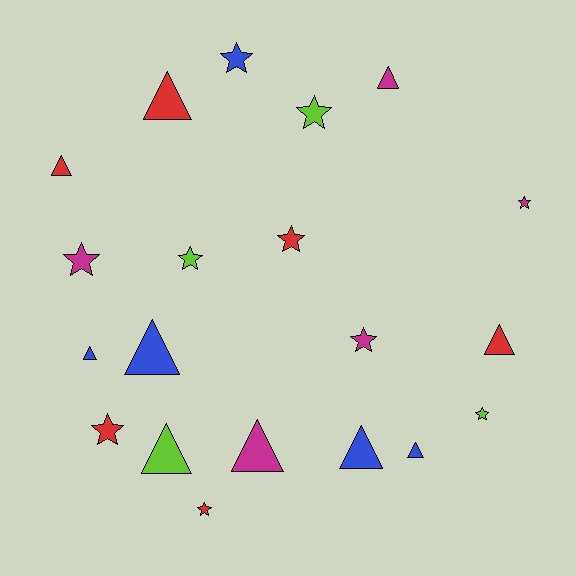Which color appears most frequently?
Red, with 6 objects.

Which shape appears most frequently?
Star, with 10 objects.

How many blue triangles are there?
There are 4 blue triangles.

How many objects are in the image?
There are 20 objects.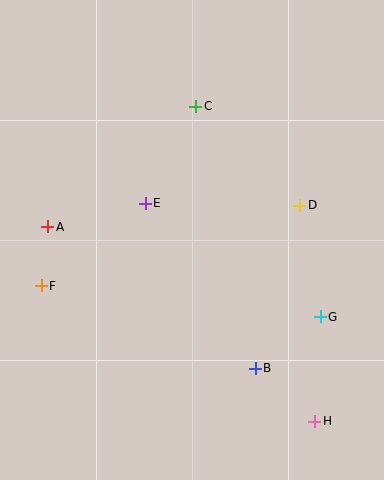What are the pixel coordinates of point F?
Point F is at (41, 286).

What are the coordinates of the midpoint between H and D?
The midpoint between H and D is at (307, 313).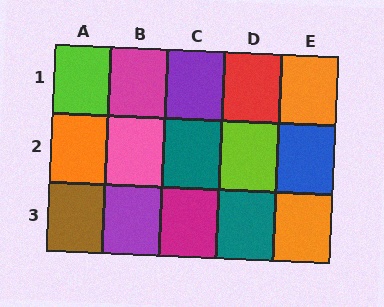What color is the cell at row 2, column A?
Orange.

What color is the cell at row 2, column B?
Pink.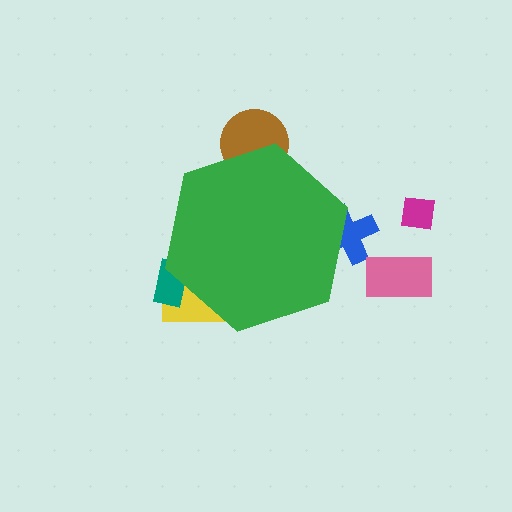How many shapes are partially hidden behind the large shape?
4 shapes are partially hidden.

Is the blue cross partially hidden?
Yes, the blue cross is partially hidden behind the green hexagon.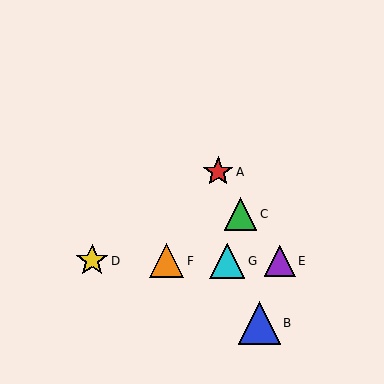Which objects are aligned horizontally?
Objects D, E, F, G are aligned horizontally.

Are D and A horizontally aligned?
No, D is at y≈261 and A is at y≈172.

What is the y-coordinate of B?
Object B is at y≈323.